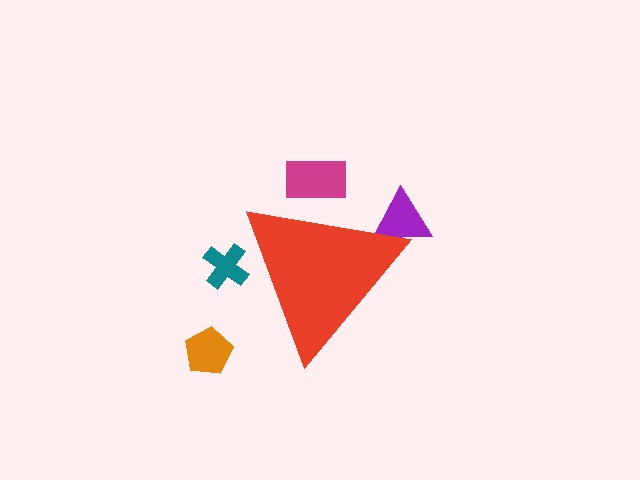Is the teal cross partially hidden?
Yes, the teal cross is partially hidden behind the red triangle.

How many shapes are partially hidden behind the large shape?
3 shapes are partially hidden.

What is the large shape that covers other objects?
A red triangle.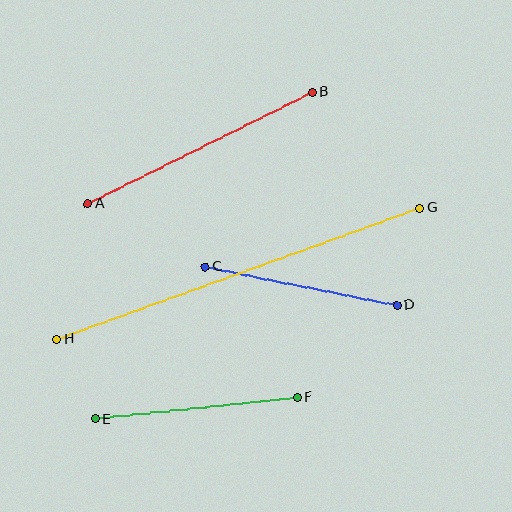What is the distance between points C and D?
The distance is approximately 195 pixels.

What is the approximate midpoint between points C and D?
The midpoint is at approximately (301, 286) pixels.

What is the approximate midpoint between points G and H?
The midpoint is at approximately (238, 274) pixels.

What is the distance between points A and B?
The distance is approximately 250 pixels.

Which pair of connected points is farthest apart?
Points G and H are farthest apart.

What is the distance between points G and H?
The distance is approximately 386 pixels.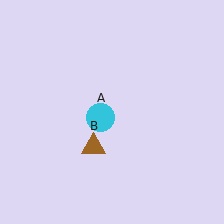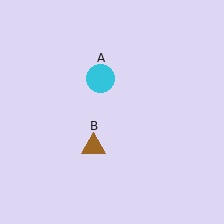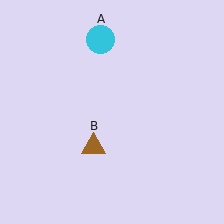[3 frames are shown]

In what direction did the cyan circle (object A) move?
The cyan circle (object A) moved up.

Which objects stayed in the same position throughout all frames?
Brown triangle (object B) remained stationary.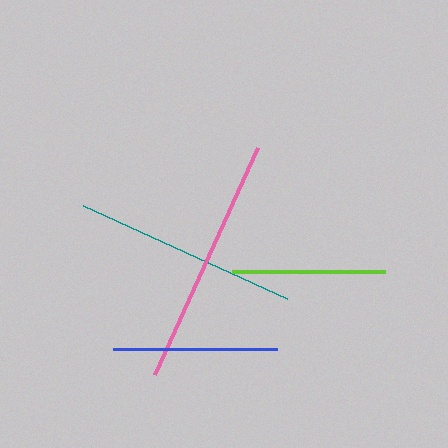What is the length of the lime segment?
The lime segment is approximately 153 pixels long.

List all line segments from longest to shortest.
From longest to shortest: pink, teal, blue, lime.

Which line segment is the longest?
The pink line is the longest at approximately 249 pixels.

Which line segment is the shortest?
The lime line is the shortest at approximately 153 pixels.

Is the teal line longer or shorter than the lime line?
The teal line is longer than the lime line.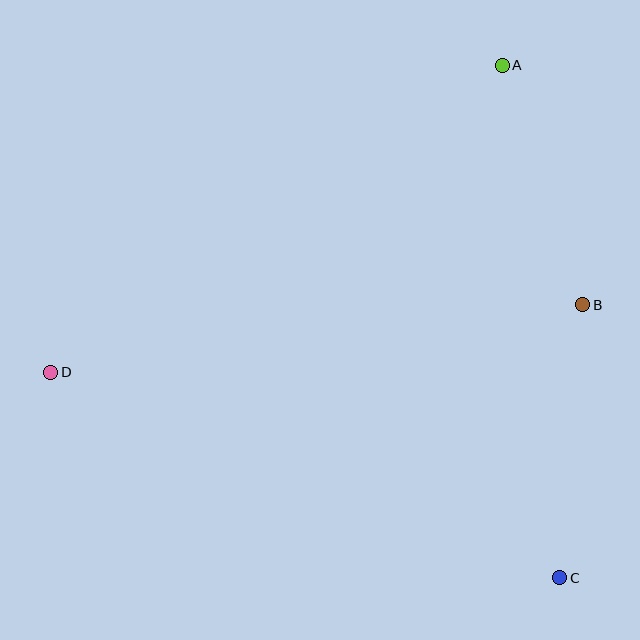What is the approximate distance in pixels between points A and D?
The distance between A and D is approximately 545 pixels.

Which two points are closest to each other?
Points A and B are closest to each other.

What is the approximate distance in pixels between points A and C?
The distance between A and C is approximately 516 pixels.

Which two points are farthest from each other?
Points C and D are farthest from each other.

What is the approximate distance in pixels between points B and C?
The distance between B and C is approximately 274 pixels.